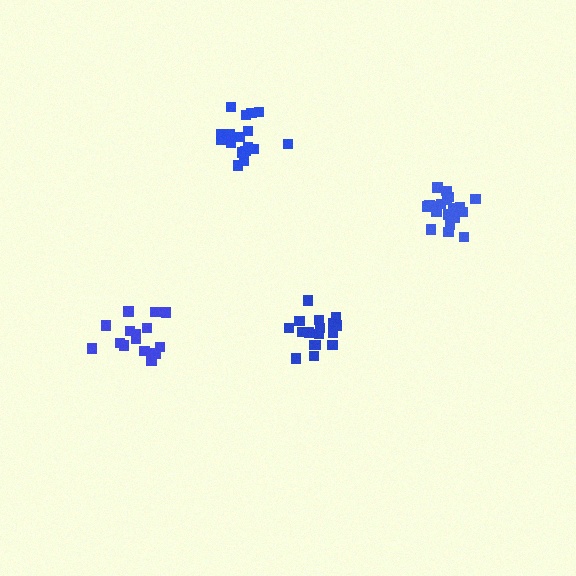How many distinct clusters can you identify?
There are 4 distinct clusters.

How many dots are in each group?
Group 1: 15 dots, Group 2: 17 dots, Group 3: 20 dots, Group 4: 19 dots (71 total).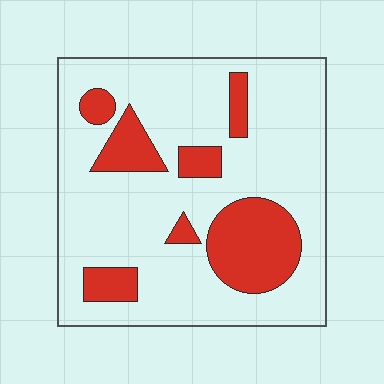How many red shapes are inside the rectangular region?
7.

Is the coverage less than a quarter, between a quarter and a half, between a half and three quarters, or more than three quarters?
Less than a quarter.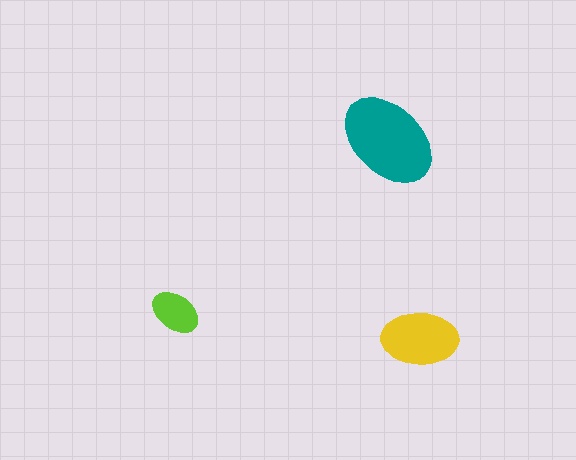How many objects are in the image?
There are 3 objects in the image.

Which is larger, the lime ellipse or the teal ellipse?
The teal one.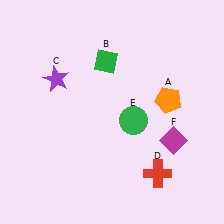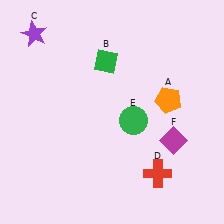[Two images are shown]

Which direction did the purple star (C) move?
The purple star (C) moved up.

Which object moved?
The purple star (C) moved up.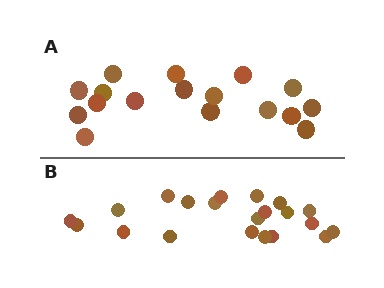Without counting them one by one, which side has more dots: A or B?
Region B (the bottom region) has more dots.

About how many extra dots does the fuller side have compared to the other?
Region B has about 4 more dots than region A.